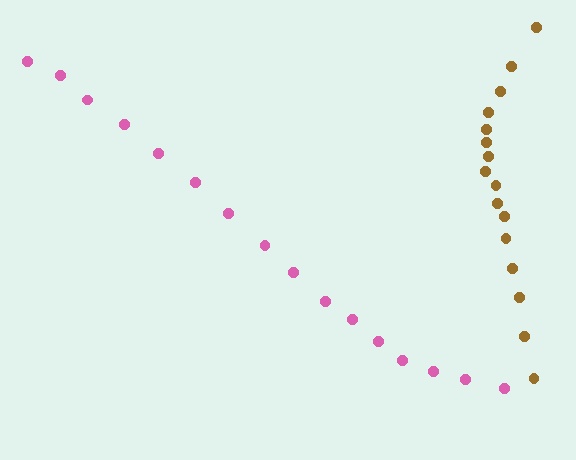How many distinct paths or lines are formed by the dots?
There are 2 distinct paths.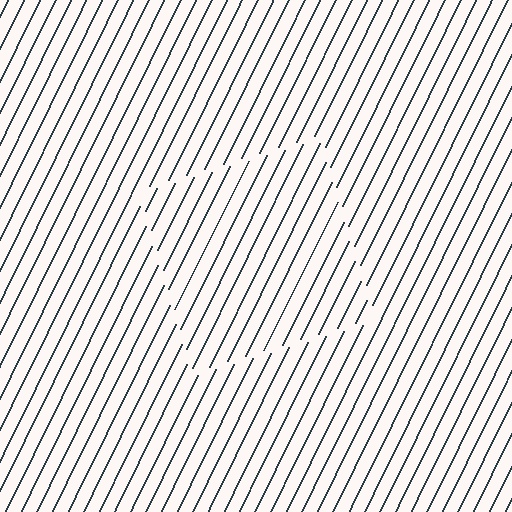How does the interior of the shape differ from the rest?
The interior of the shape contains the same grating, shifted by half a period — the contour is defined by the phase discontinuity where line-ends from the inner and outer gratings abut.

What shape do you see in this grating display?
An illusory square. The interior of the shape contains the same grating, shifted by half a period — the contour is defined by the phase discontinuity where line-ends from the inner and outer gratings abut.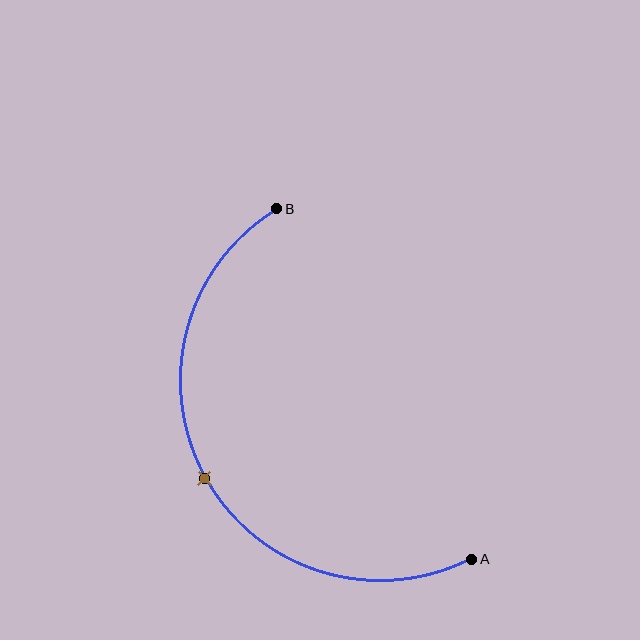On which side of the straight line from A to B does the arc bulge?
The arc bulges to the left of the straight line connecting A and B.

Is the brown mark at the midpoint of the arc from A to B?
Yes. The brown mark lies on the arc at equal arc-length from both A and B — it is the arc midpoint.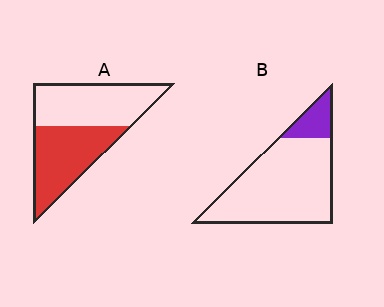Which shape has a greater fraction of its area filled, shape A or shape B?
Shape A.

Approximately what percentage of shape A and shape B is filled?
A is approximately 50% and B is approximately 15%.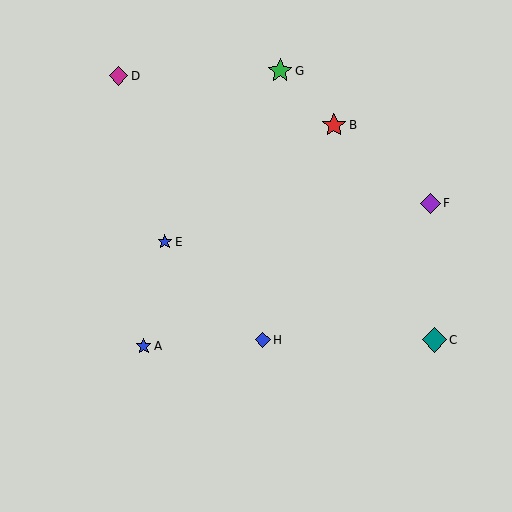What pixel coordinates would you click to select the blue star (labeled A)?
Click at (144, 346) to select the blue star A.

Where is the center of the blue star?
The center of the blue star is at (165, 242).